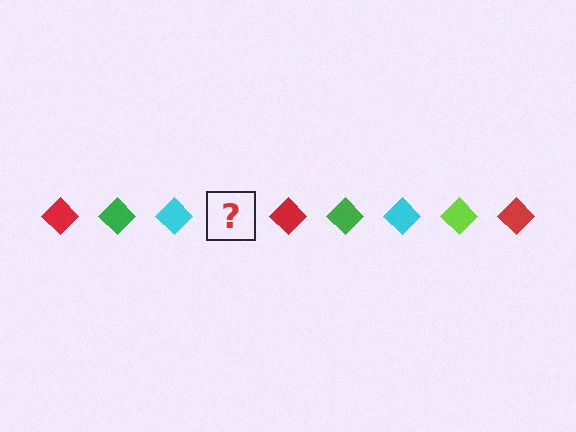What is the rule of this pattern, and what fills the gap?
The rule is that the pattern cycles through red, green, cyan, lime diamonds. The gap should be filled with a lime diamond.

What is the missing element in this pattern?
The missing element is a lime diamond.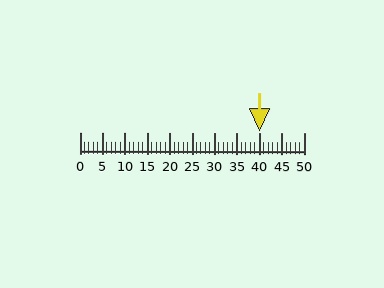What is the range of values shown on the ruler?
The ruler shows values from 0 to 50.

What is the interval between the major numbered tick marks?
The major tick marks are spaced 5 units apart.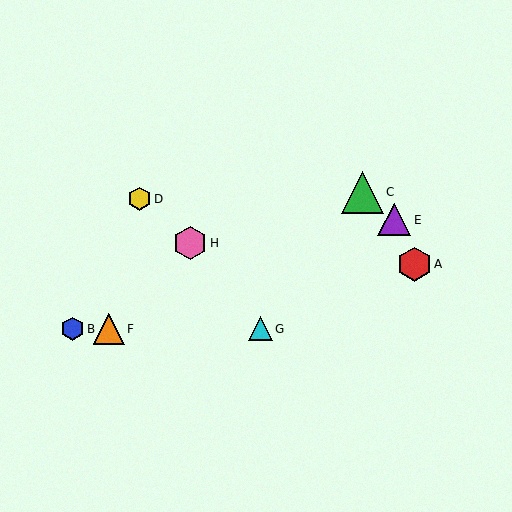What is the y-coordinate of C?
Object C is at y≈192.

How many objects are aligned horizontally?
3 objects (B, F, G) are aligned horizontally.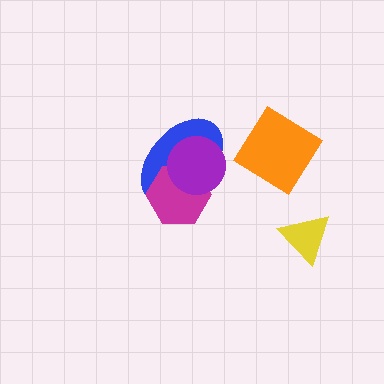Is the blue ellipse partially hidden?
Yes, it is partially covered by another shape.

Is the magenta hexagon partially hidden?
Yes, it is partially covered by another shape.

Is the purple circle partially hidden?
No, no other shape covers it.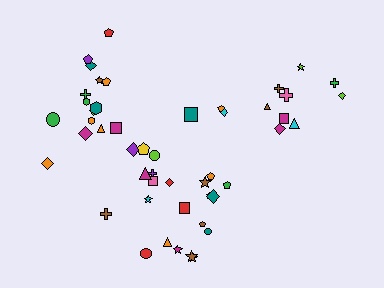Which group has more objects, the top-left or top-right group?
The top-left group.